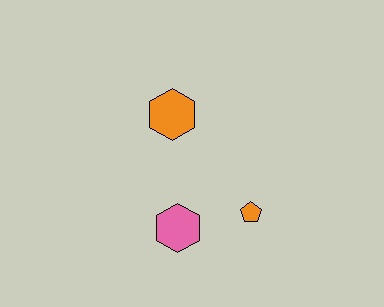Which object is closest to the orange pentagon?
The pink hexagon is closest to the orange pentagon.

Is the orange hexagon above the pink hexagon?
Yes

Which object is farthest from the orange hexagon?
The orange pentagon is farthest from the orange hexagon.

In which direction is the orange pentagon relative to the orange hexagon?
The orange pentagon is below the orange hexagon.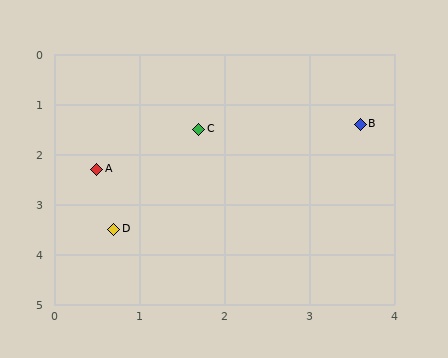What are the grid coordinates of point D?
Point D is at approximately (0.7, 3.5).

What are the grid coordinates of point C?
Point C is at approximately (1.7, 1.5).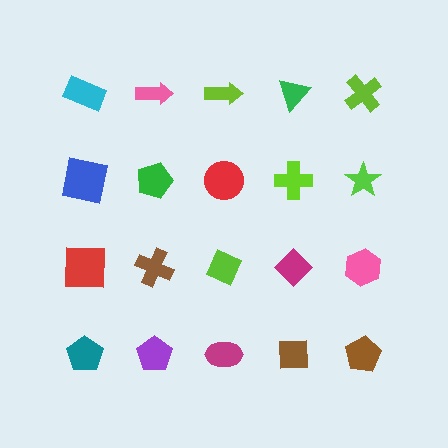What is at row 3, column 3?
A lime diamond.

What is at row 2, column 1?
A blue square.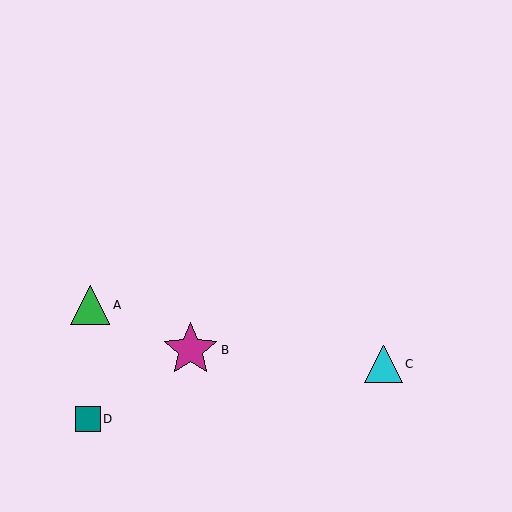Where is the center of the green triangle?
The center of the green triangle is at (90, 305).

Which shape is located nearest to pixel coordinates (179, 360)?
The magenta star (labeled B) at (191, 350) is nearest to that location.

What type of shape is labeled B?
Shape B is a magenta star.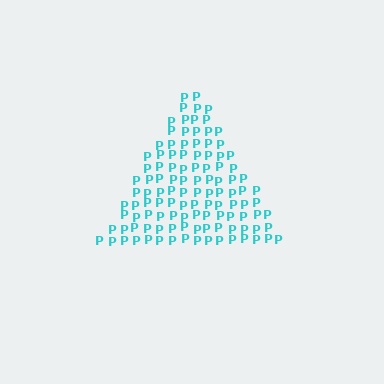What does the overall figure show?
The overall figure shows a triangle.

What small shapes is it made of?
It is made of small letter P's.